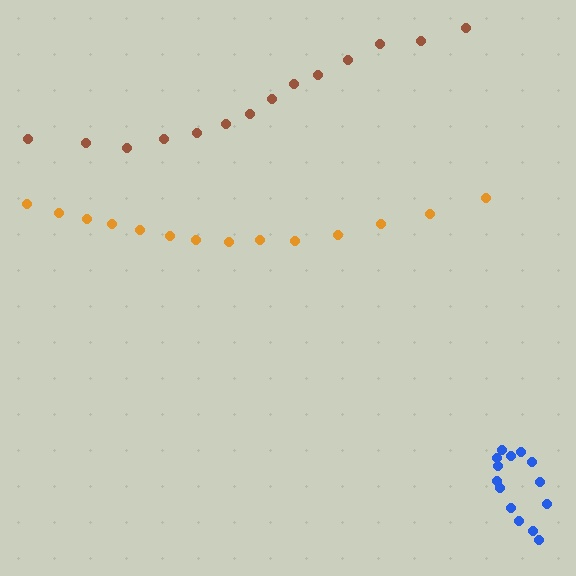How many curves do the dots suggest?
There are 3 distinct paths.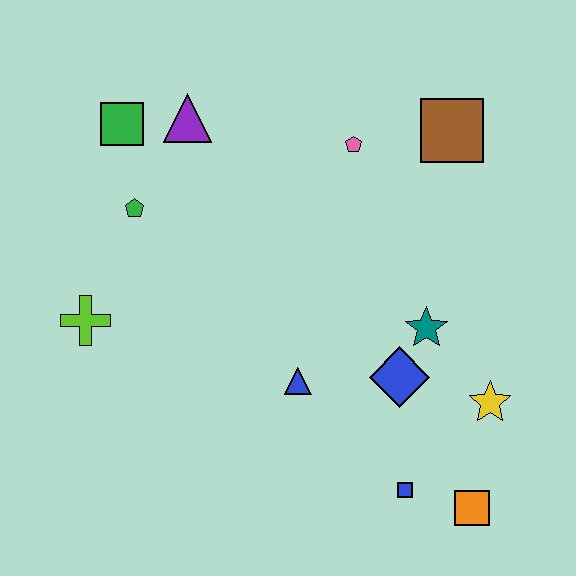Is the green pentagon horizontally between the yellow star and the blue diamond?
No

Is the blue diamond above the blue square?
Yes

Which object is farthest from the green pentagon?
The orange square is farthest from the green pentagon.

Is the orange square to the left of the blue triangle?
No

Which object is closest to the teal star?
The blue diamond is closest to the teal star.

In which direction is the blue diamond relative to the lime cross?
The blue diamond is to the right of the lime cross.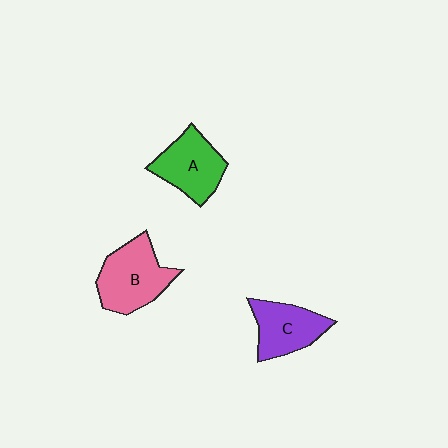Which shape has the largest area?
Shape B (pink).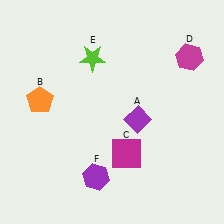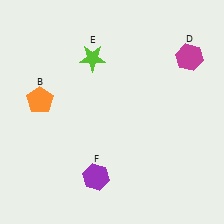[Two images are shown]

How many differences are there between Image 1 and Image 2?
There are 2 differences between the two images.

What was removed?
The magenta square (C), the purple diamond (A) were removed in Image 2.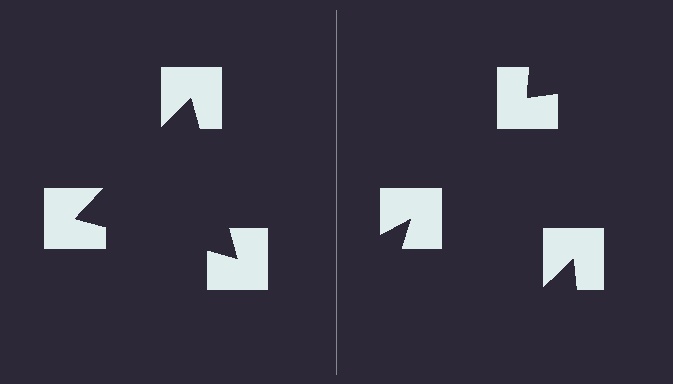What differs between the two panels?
The notched squares are positioned identically on both sides; only the wedge orientations differ. On the left they align to a triangle; on the right they are misaligned.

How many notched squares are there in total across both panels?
6 — 3 on each side.